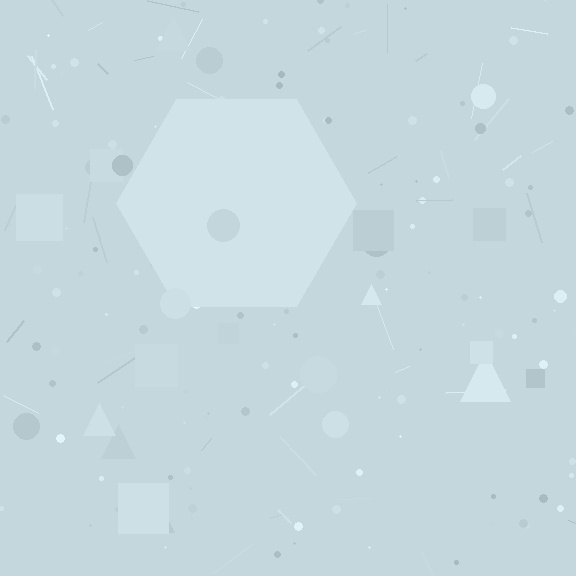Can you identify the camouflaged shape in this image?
The camouflaged shape is a hexagon.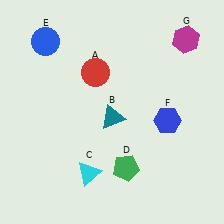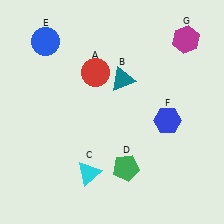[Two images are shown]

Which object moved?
The teal triangle (B) moved up.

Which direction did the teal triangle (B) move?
The teal triangle (B) moved up.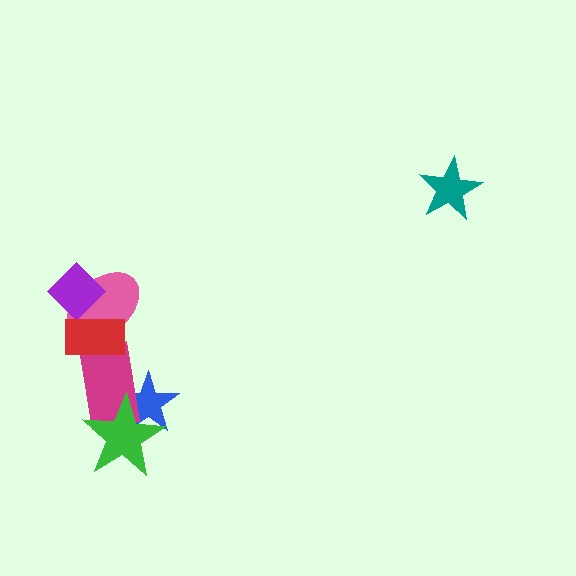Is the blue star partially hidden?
Yes, it is partially covered by another shape.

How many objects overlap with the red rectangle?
3 objects overlap with the red rectangle.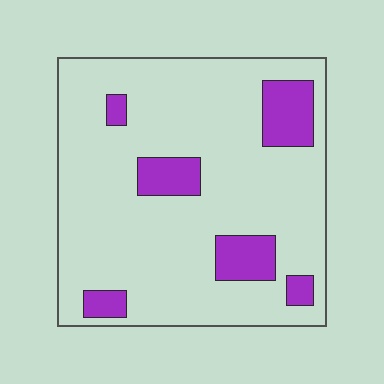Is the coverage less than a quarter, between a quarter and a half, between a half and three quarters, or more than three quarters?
Less than a quarter.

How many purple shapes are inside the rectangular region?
6.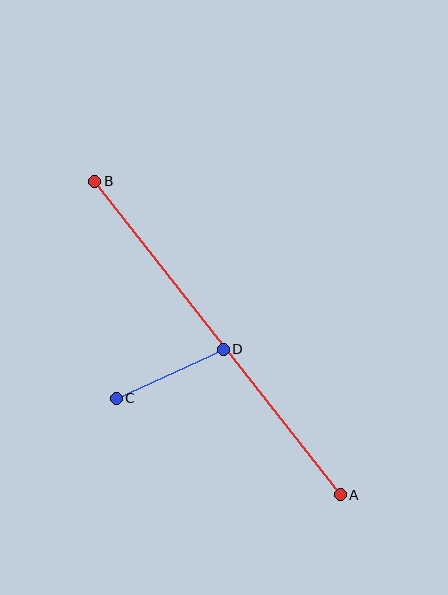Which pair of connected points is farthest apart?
Points A and B are farthest apart.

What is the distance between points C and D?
The distance is approximately 118 pixels.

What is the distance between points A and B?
The distance is approximately 398 pixels.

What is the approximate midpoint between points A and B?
The midpoint is at approximately (217, 338) pixels.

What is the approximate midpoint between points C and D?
The midpoint is at approximately (170, 374) pixels.